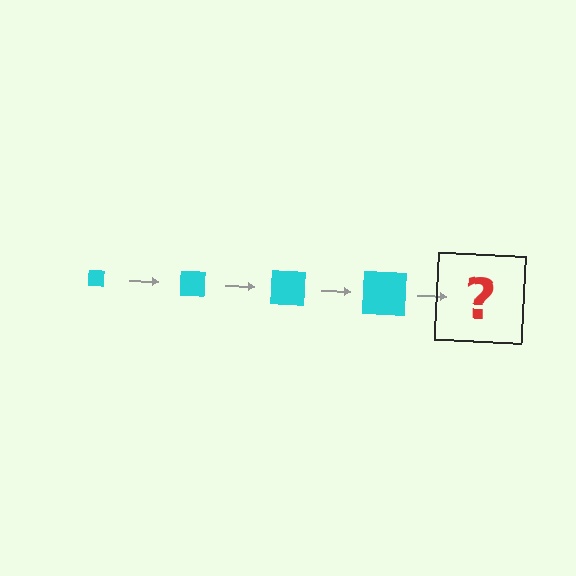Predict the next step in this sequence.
The next step is a cyan square, larger than the previous one.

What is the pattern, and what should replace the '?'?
The pattern is that the square gets progressively larger each step. The '?' should be a cyan square, larger than the previous one.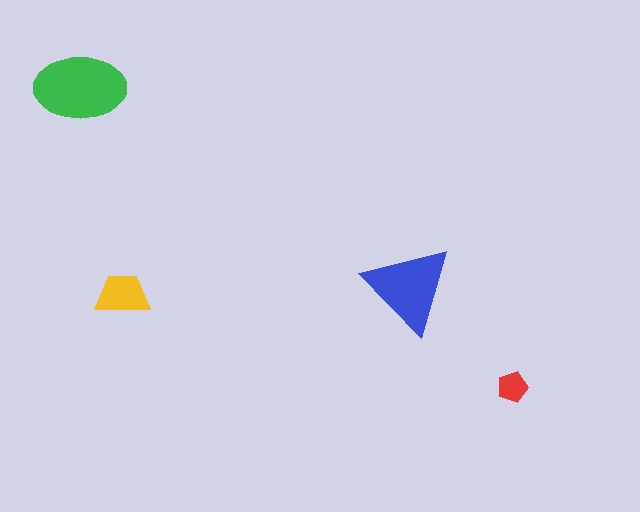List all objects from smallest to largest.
The red pentagon, the yellow trapezoid, the blue triangle, the green ellipse.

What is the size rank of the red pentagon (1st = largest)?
4th.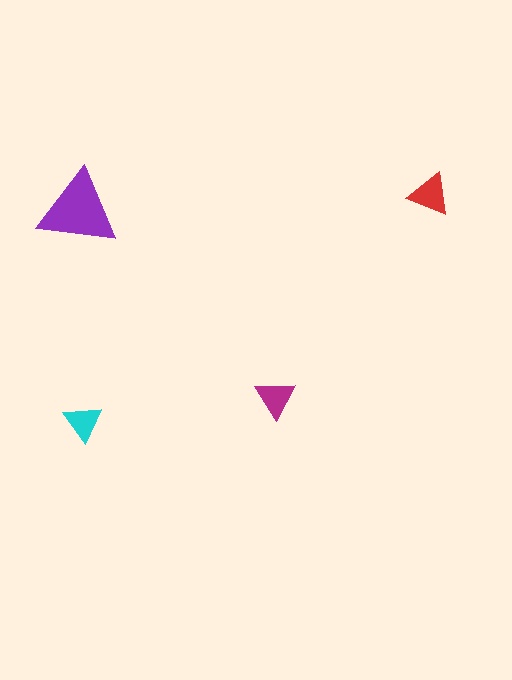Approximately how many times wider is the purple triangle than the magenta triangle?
About 2 times wider.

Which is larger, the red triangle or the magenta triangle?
The red one.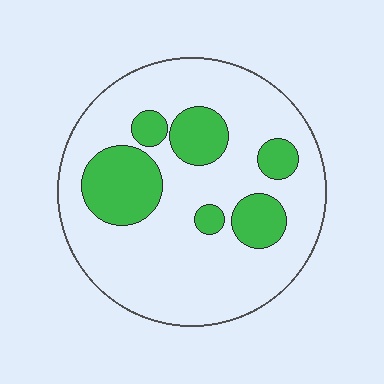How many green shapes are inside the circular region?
6.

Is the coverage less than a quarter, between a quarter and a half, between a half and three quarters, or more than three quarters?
Less than a quarter.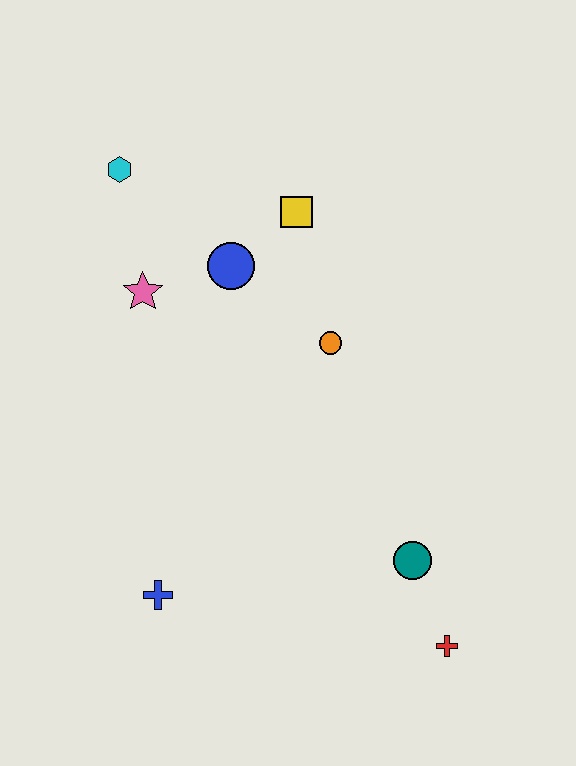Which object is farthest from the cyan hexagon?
The red cross is farthest from the cyan hexagon.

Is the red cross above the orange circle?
No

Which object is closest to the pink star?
The blue circle is closest to the pink star.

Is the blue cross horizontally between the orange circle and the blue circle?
No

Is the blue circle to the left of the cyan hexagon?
No